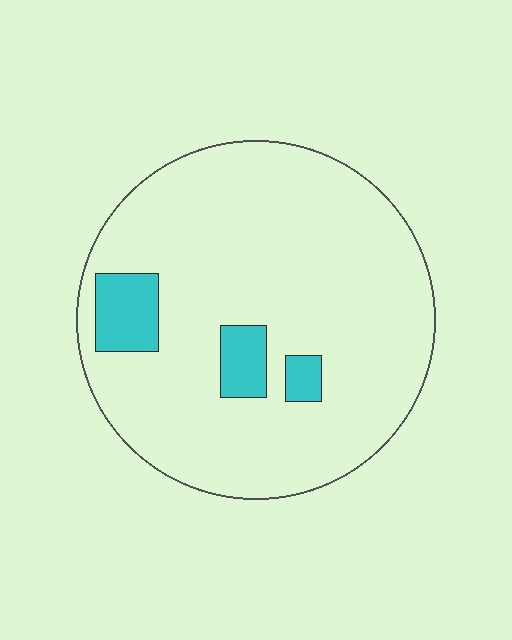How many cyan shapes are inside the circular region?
3.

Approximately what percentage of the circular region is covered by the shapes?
Approximately 10%.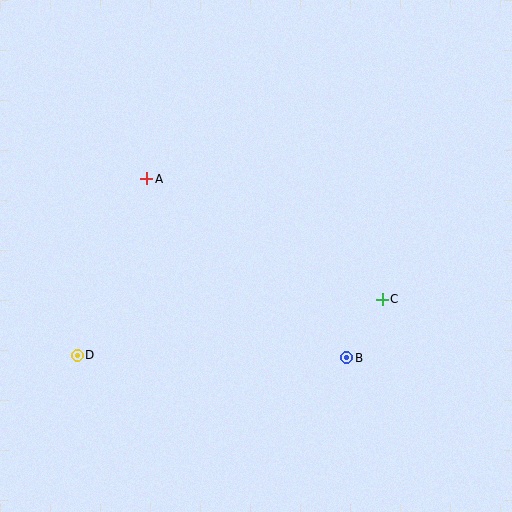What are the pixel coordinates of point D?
Point D is at (77, 355).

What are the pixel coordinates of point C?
Point C is at (382, 299).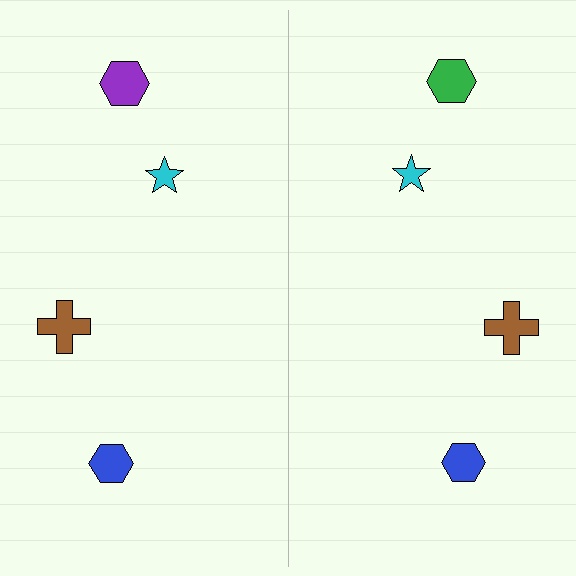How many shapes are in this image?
There are 8 shapes in this image.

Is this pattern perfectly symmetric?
No, the pattern is not perfectly symmetric. The green hexagon on the right side breaks the symmetry — its mirror counterpart is purple.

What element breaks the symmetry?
The green hexagon on the right side breaks the symmetry — its mirror counterpart is purple.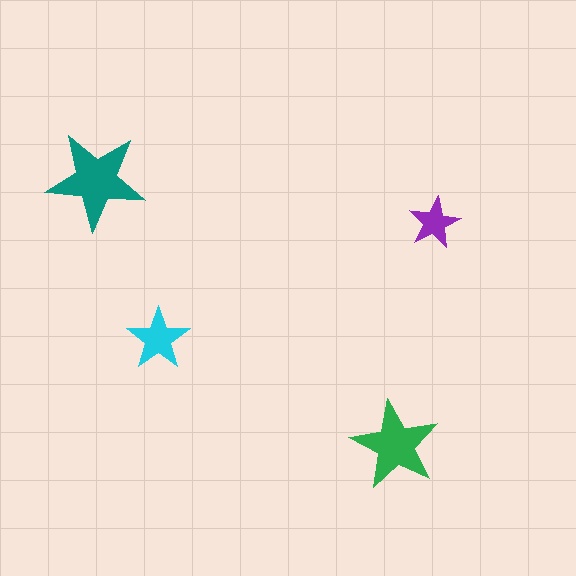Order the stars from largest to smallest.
the teal one, the green one, the cyan one, the purple one.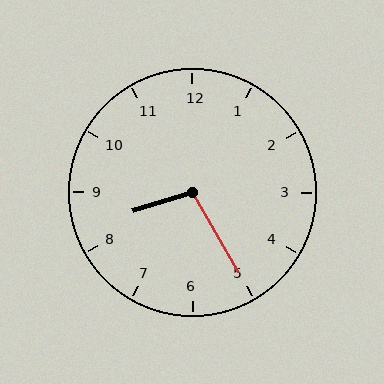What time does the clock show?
8:25.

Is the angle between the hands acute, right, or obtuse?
It is obtuse.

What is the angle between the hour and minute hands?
Approximately 102 degrees.